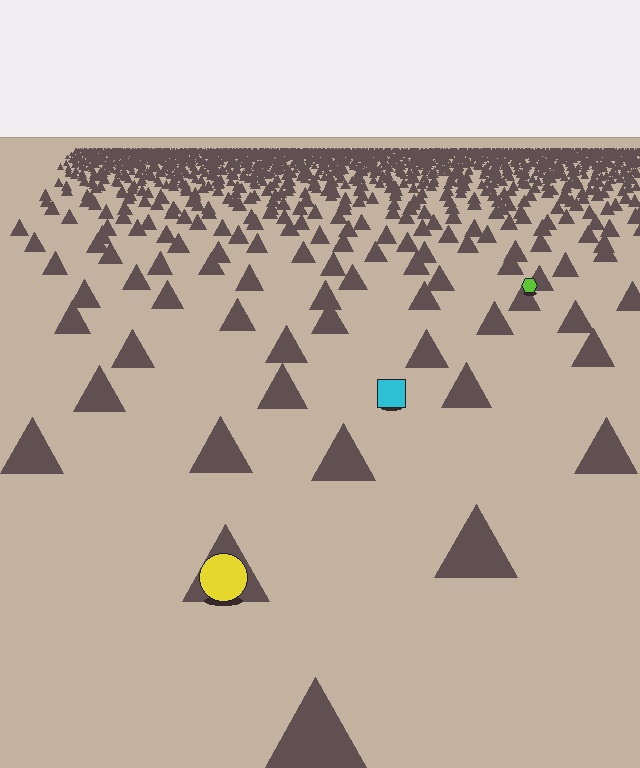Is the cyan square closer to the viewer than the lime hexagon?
Yes. The cyan square is closer — you can tell from the texture gradient: the ground texture is coarser near it.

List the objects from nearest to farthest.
From nearest to farthest: the yellow circle, the cyan square, the lime hexagon.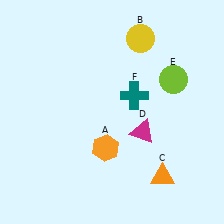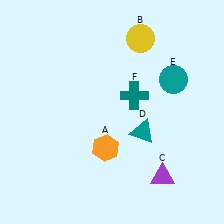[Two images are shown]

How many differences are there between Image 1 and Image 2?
There are 3 differences between the two images.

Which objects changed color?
C changed from orange to purple. D changed from magenta to teal. E changed from lime to teal.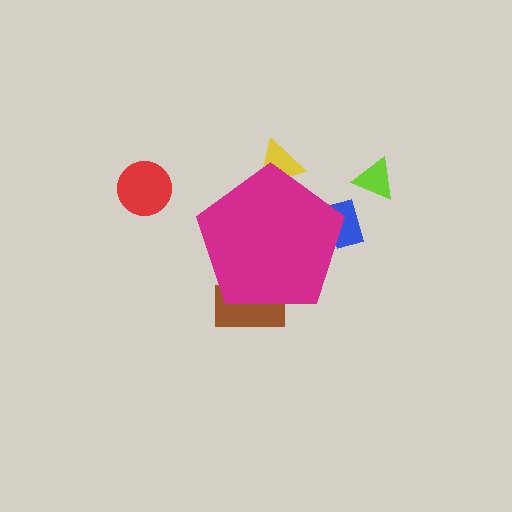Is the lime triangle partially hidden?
No, the lime triangle is fully visible.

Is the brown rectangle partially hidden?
Yes, the brown rectangle is partially hidden behind the magenta pentagon.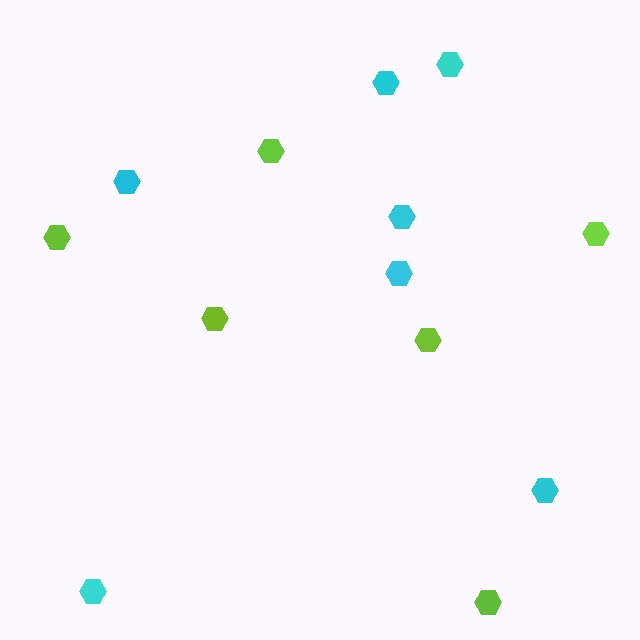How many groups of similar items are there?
There are 2 groups: one group of cyan hexagons (7) and one group of lime hexagons (6).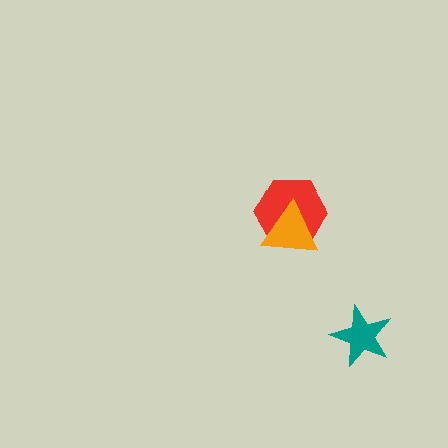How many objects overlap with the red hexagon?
1 object overlaps with the red hexagon.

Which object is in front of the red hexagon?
The orange triangle is in front of the red hexagon.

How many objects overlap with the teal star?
0 objects overlap with the teal star.